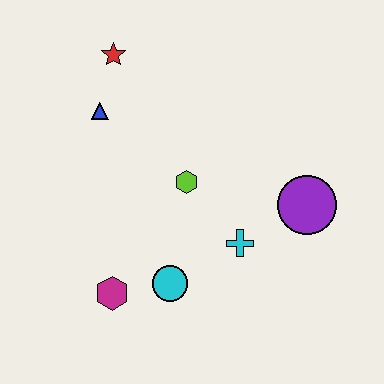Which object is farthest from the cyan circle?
The red star is farthest from the cyan circle.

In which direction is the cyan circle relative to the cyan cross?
The cyan circle is to the left of the cyan cross.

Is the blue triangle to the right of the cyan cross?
No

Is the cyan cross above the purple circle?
No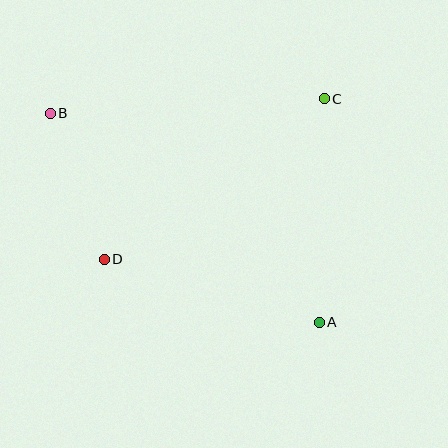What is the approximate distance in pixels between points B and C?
The distance between B and C is approximately 274 pixels.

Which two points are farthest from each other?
Points A and B are farthest from each other.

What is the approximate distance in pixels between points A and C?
The distance between A and C is approximately 223 pixels.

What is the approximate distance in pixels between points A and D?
The distance between A and D is approximately 224 pixels.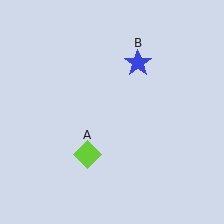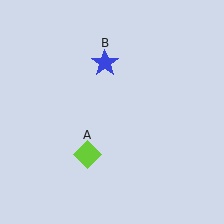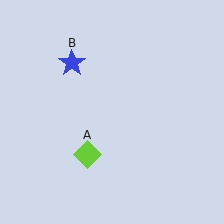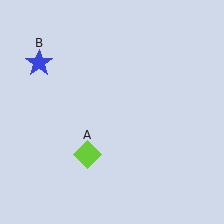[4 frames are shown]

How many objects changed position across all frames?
1 object changed position: blue star (object B).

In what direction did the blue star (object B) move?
The blue star (object B) moved left.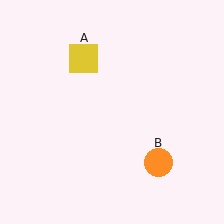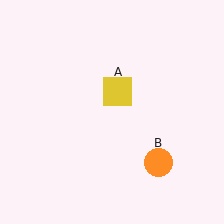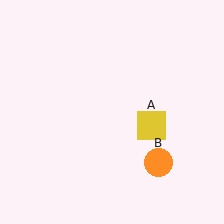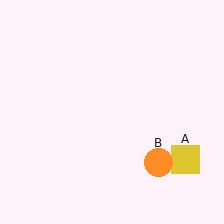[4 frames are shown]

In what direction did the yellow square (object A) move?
The yellow square (object A) moved down and to the right.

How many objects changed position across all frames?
1 object changed position: yellow square (object A).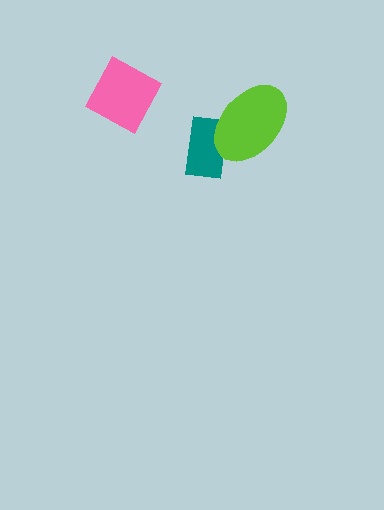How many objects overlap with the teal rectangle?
1 object overlaps with the teal rectangle.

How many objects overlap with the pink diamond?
0 objects overlap with the pink diamond.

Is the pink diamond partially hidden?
No, no other shape covers it.